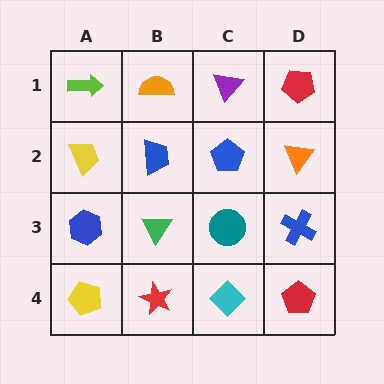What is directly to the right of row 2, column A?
A blue trapezoid.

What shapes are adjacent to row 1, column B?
A blue trapezoid (row 2, column B), a lime arrow (row 1, column A), a purple triangle (row 1, column C).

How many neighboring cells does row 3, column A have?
3.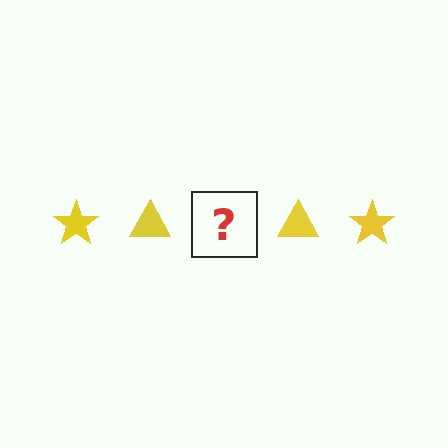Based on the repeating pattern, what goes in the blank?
The blank should be a yellow star.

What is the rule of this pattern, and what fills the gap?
The rule is that the pattern cycles through star, triangle shapes in yellow. The gap should be filled with a yellow star.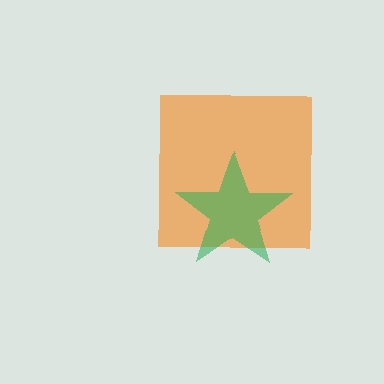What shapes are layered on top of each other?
The layered shapes are: an orange square, a green star.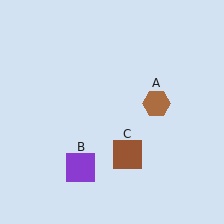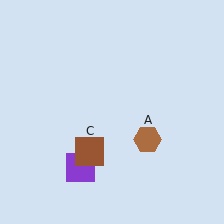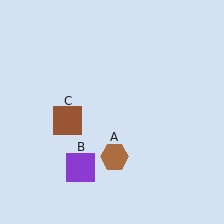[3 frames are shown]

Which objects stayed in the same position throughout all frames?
Purple square (object B) remained stationary.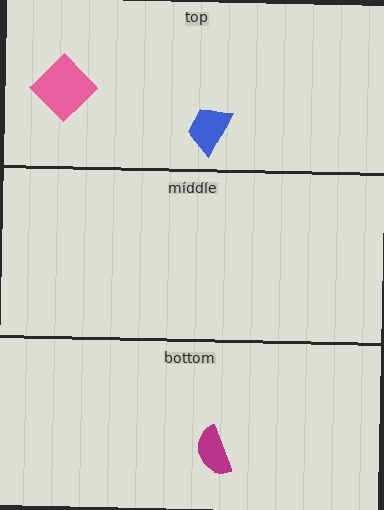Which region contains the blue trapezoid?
The top region.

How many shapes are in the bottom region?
1.